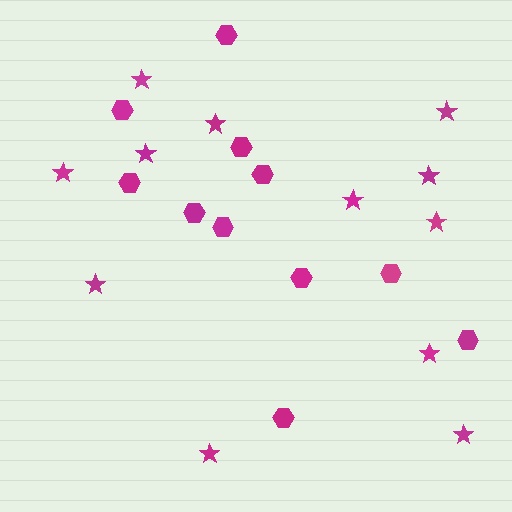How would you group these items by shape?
There are 2 groups: one group of hexagons (11) and one group of stars (12).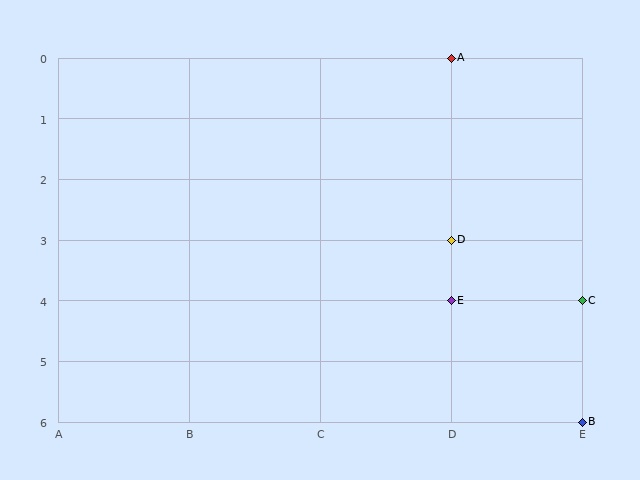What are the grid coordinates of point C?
Point C is at grid coordinates (E, 4).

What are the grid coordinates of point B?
Point B is at grid coordinates (E, 6).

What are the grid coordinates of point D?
Point D is at grid coordinates (D, 3).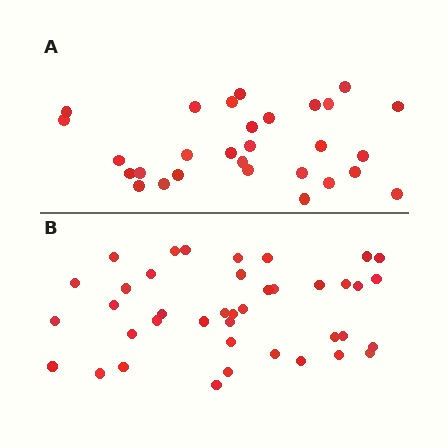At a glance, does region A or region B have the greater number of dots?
Region B (the bottom region) has more dots.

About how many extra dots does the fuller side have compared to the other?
Region B has roughly 12 or so more dots than region A.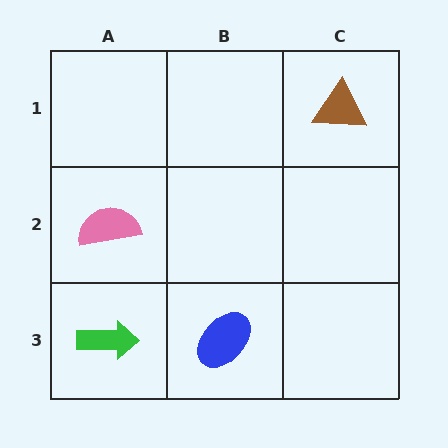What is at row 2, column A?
A pink semicircle.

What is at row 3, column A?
A green arrow.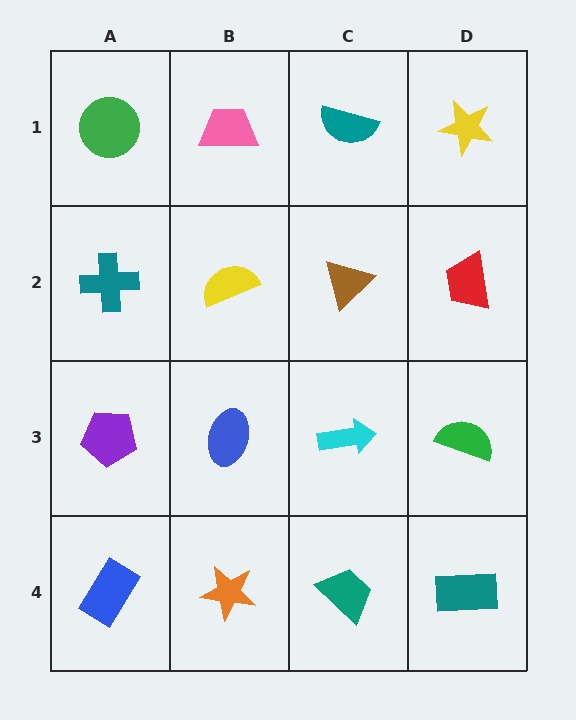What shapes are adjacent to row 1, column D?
A red trapezoid (row 2, column D), a teal semicircle (row 1, column C).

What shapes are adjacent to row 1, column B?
A yellow semicircle (row 2, column B), a green circle (row 1, column A), a teal semicircle (row 1, column C).